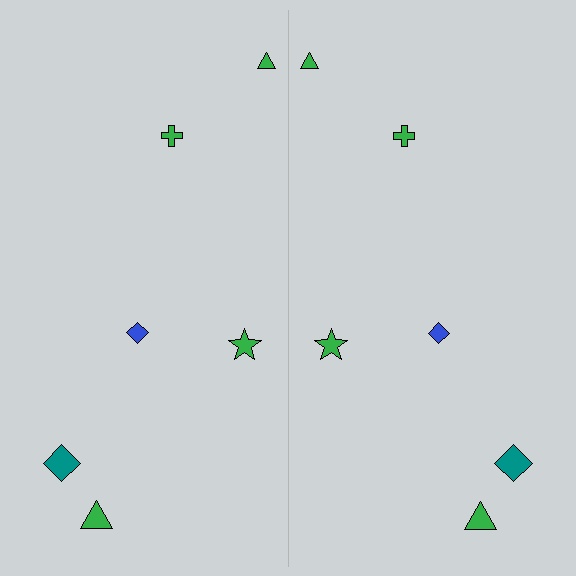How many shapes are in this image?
There are 12 shapes in this image.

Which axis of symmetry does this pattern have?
The pattern has a vertical axis of symmetry running through the center of the image.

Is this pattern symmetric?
Yes, this pattern has bilateral (reflection) symmetry.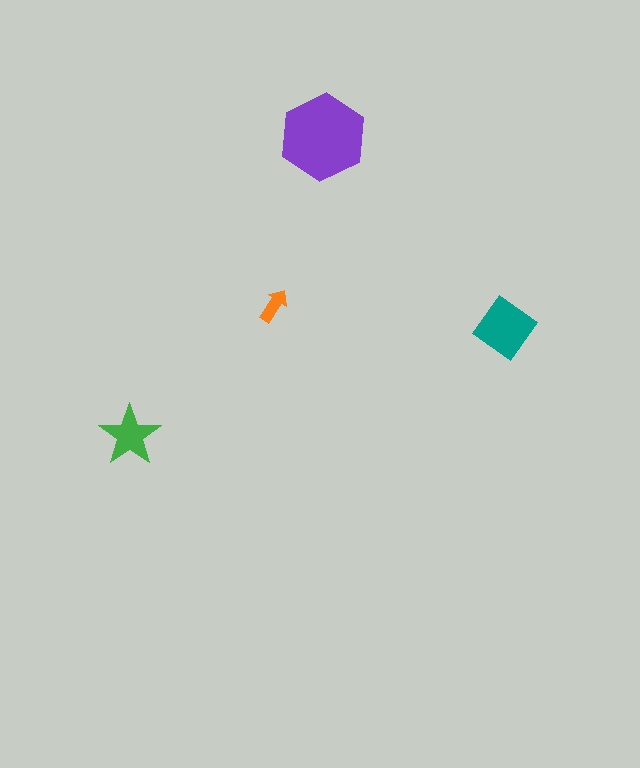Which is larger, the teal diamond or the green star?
The teal diamond.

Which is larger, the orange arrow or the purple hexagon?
The purple hexagon.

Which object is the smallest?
The orange arrow.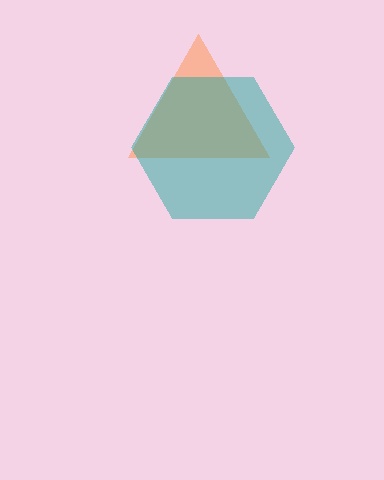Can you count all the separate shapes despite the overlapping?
Yes, there are 2 separate shapes.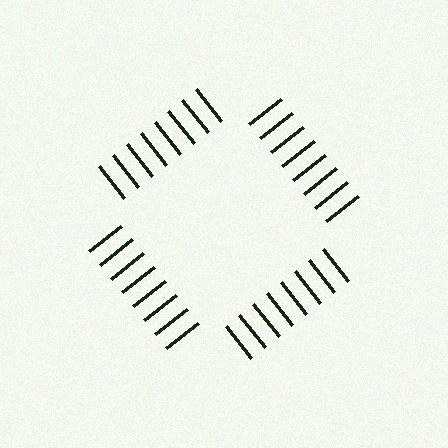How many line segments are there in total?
32 — 8 along each of the 4 edges.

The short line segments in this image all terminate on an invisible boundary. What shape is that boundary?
An illusory square — the line segments terminate on its edges but no continuous stroke is drawn.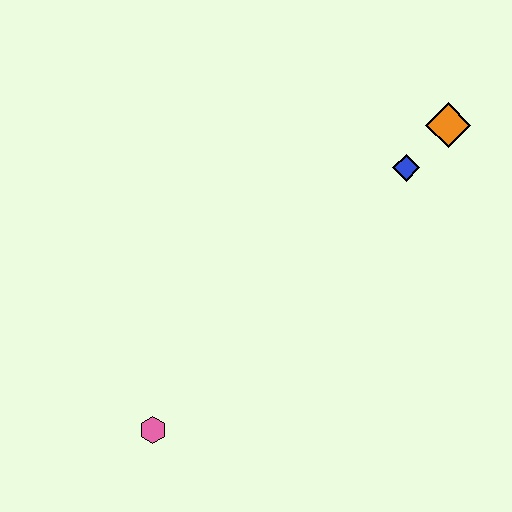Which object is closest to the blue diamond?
The orange diamond is closest to the blue diamond.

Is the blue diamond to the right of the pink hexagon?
Yes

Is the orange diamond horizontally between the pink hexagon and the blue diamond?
No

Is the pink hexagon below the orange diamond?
Yes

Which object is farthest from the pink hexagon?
The orange diamond is farthest from the pink hexagon.